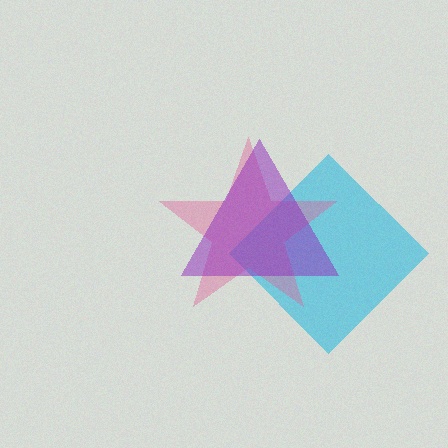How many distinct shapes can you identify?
There are 3 distinct shapes: a cyan diamond, a pink star, a purple triangle.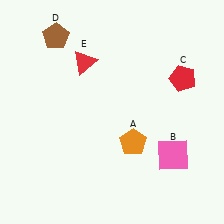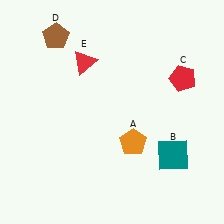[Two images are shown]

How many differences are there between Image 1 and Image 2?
There is 1 difference between the two images.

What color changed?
The square (B) changed from pink in Image 1 to teal in Image 2.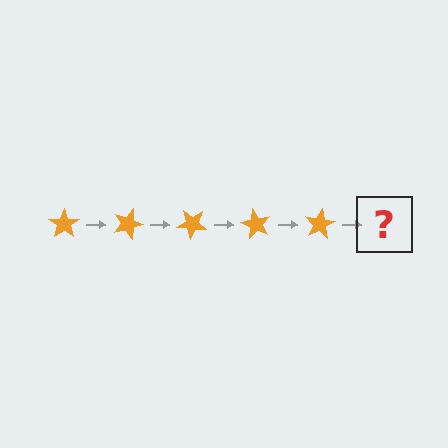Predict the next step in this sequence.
The next step is an orange star rotated 100 degrees.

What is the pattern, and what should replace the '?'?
The pattern is that the star rotates 20 degrees each step. The '?' should be an orange star rotated 100 degrees.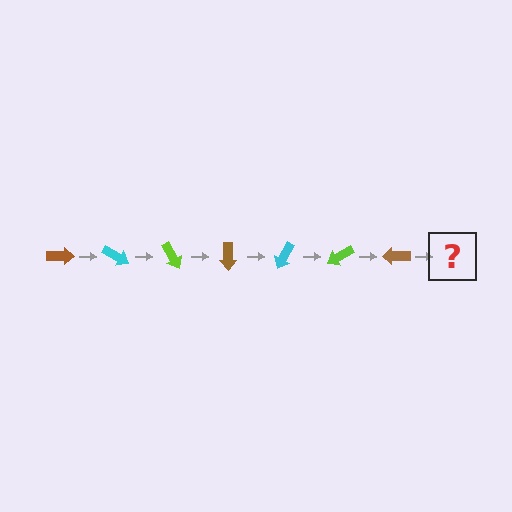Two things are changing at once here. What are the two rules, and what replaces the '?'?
The two rules are that it rotates 30 degrees each step and the color cycles through brown, cyan, and lime. The '?' should be a cyan arrow, rotated 210 degrees from the start.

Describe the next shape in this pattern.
It should be a cyan arrow, rotated 210 degrees from the start.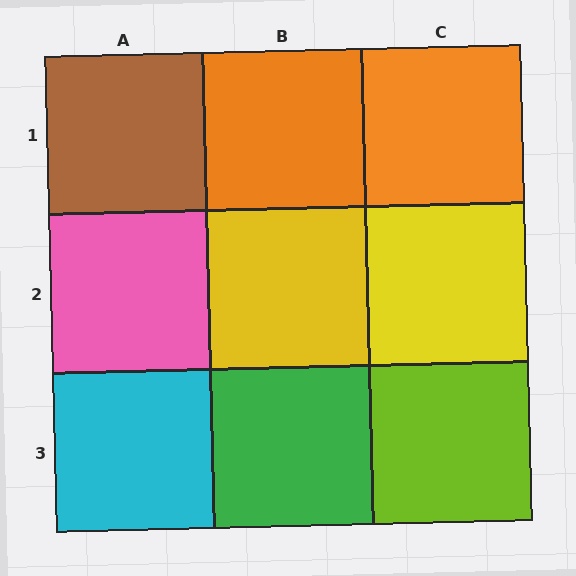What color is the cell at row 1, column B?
Orange.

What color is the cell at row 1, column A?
Brown.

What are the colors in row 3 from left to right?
Cyan, green, lime.